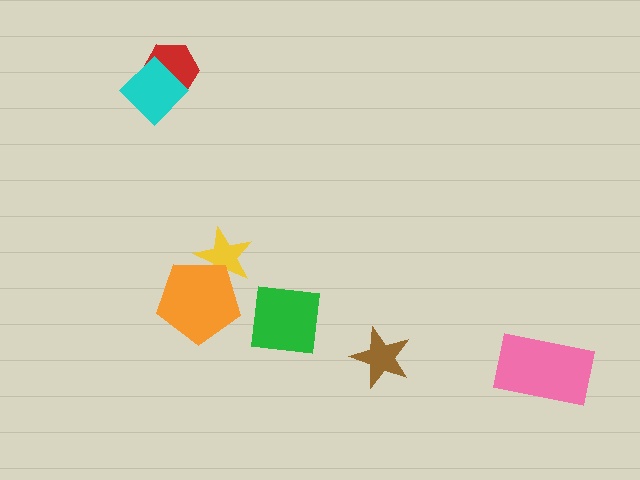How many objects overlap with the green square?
0 objects overlap with the green square.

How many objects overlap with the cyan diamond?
1 object overlaps with the cyan diamond.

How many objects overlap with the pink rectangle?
0 objects overlap with the pink rectangle.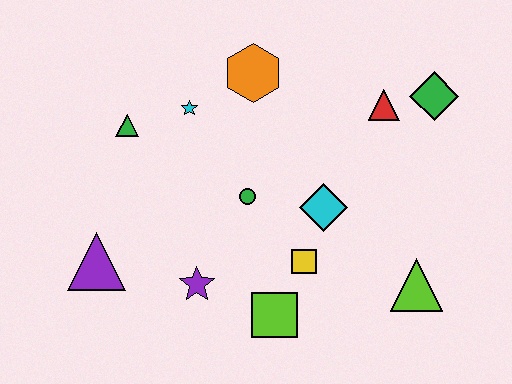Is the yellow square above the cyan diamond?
No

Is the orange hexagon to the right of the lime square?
No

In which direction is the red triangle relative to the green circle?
The red triangle is to the right of the green circle.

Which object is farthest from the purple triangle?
The green diamond is farthest from the purple triangle.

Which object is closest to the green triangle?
The cyan star is closest to the green triangle.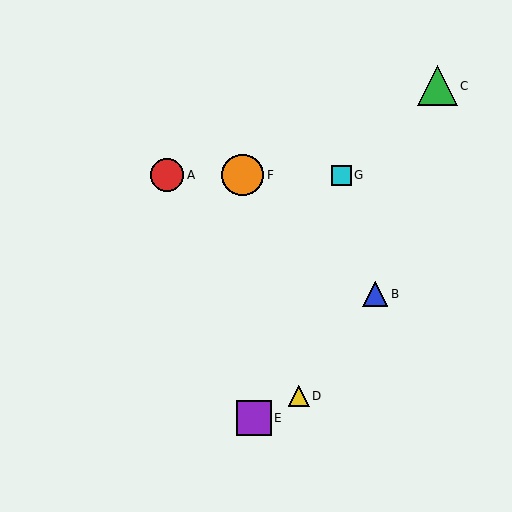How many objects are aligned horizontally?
3 objects (A, F, G) are aligned horizontally.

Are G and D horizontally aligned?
No, G is at y≈175 and D is at y≈396.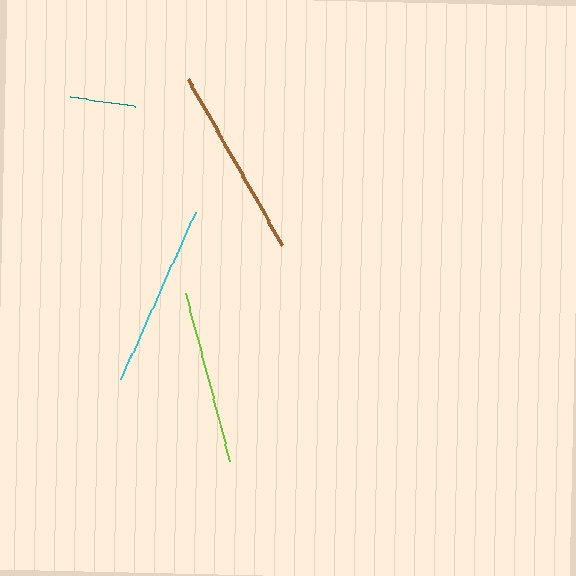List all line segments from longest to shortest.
From longest to shortest: brown, cyan, lime, teal.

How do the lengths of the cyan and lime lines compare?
The cyan and lime lines are approximately the same length.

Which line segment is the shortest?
The teal line is the shortest at approximately 66 pixels.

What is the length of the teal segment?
The teal segment is approximately 66 pixels long.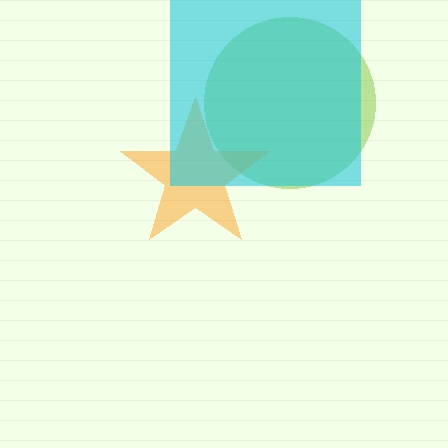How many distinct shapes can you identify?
There are 3 distinct shapes: a lime circle, an orange star, a cyan square.